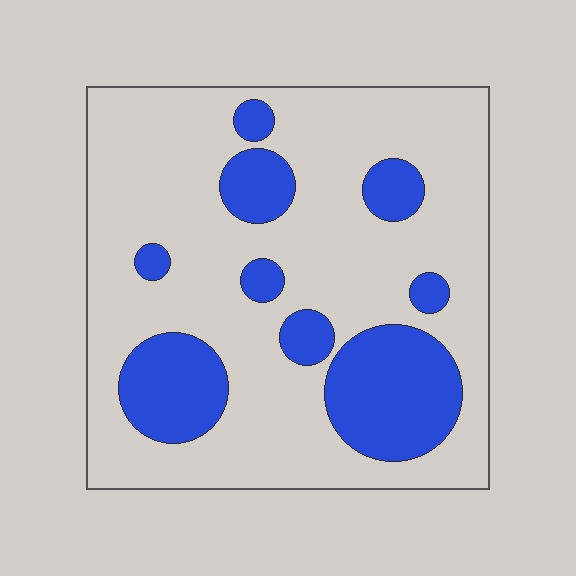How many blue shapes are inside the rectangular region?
9.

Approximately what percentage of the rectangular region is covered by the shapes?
Approximately 25%.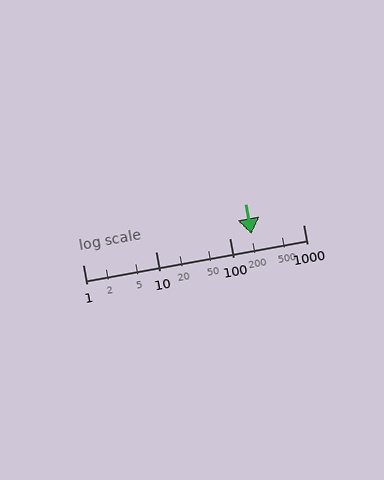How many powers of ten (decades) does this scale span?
The scale spans 3 decades, from 1 to 1000.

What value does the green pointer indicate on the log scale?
The pointer indicates approximately 200.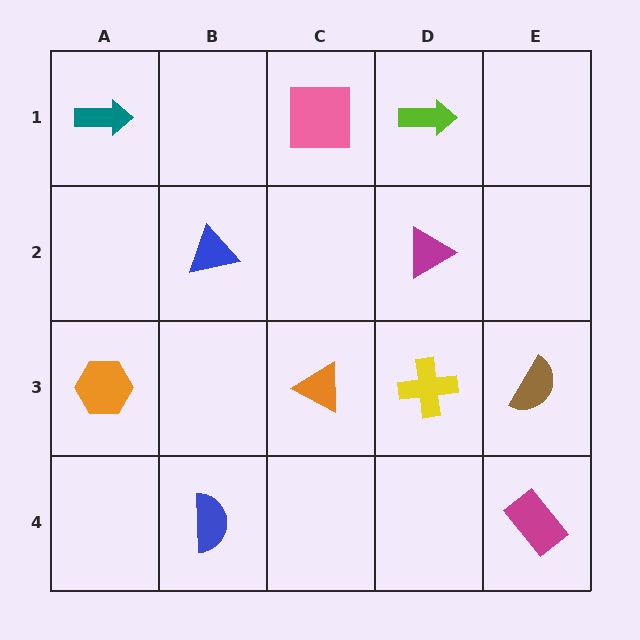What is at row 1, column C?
A pink square.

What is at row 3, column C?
An orange triangle.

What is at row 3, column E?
A brown semicircle.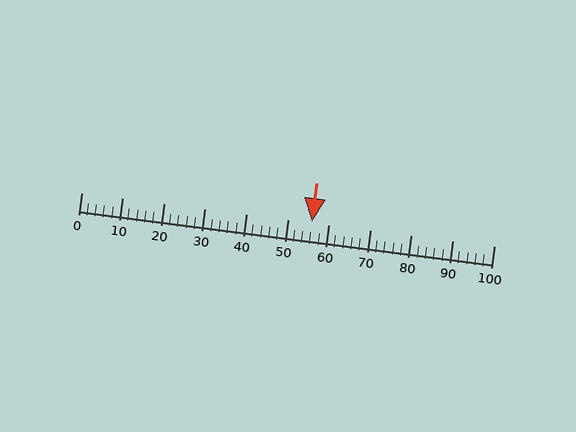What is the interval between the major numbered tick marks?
The major tick marks are spaced 10 units apart.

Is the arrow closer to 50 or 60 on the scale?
The arrow is closer to 60.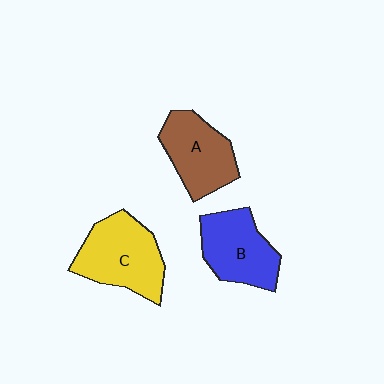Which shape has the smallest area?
Shape A (brown).